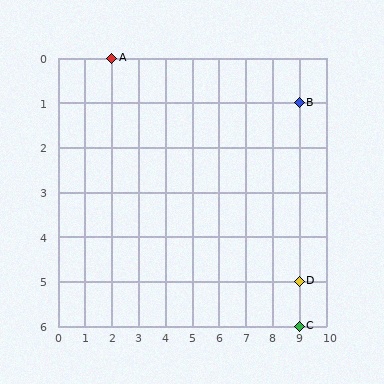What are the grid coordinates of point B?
Point B is at grid coordinates (9, 1).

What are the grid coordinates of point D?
Point D is at grid coordinates (9, 5).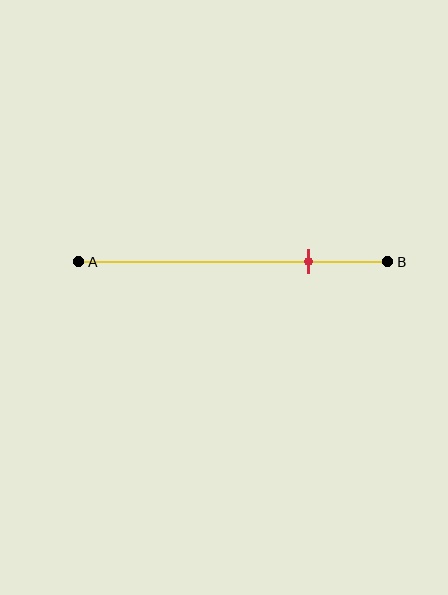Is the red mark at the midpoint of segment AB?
No, the mark is at about 75% from A, not at the 50% midpoint.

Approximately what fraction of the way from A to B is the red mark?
The red mark is approximately 75% of the way from A to B.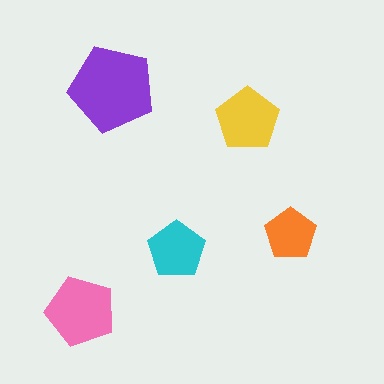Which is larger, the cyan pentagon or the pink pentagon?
The pink one.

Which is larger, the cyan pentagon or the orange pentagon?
The cyan one.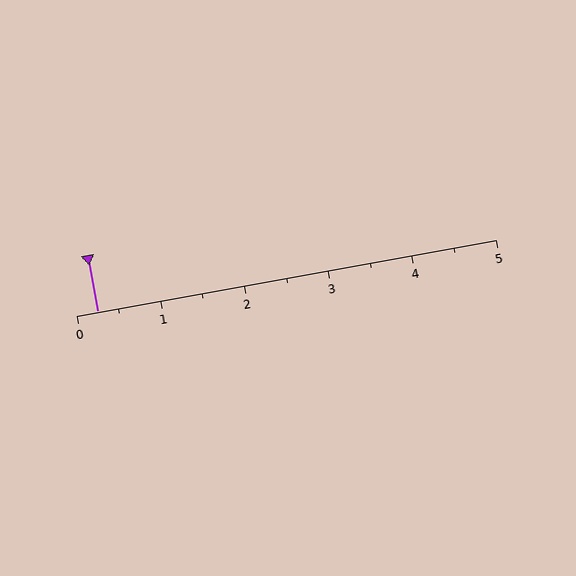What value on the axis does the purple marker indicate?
The marker indicates approximately 0.2.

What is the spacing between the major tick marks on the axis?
The major ticks are spaced 1 apart.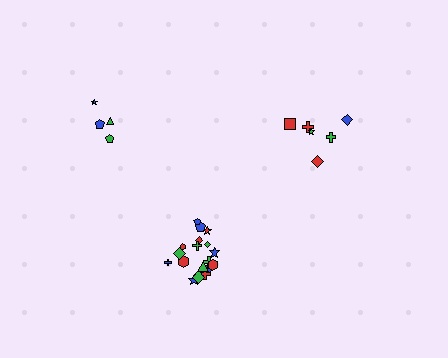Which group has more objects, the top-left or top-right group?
The top-right group.